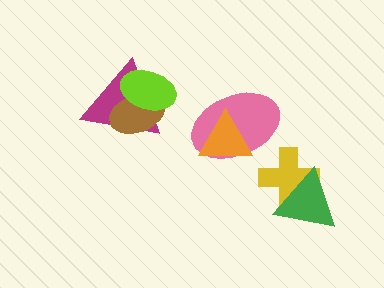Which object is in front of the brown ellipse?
The lime ellipse is in front of the brown ellipse.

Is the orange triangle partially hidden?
No, no other shape covers it.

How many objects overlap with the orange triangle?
1 object overlaps with the orange triangle.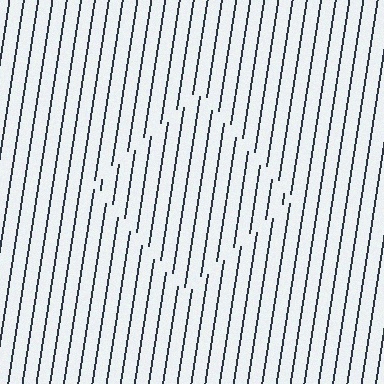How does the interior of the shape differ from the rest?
The interior of the shape contains the same grating, shifted by half a period — the contour is defined by the phase discontinuity where line-ends from the inner and outer gratings abut.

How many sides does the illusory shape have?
4 sides — the line-ends trace a square.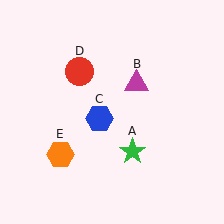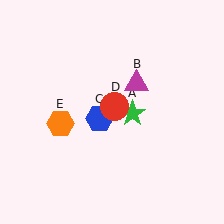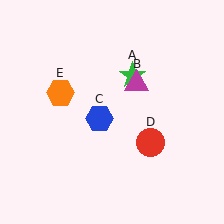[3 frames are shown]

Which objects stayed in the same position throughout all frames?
Magenta triangle (object B) and blue hexagon (object C) remained stationary.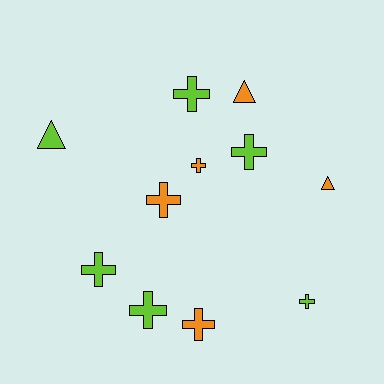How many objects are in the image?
There are 11 objects.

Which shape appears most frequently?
Cross, with 8 objects.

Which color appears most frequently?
Lime, with 6 objects.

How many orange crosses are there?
There are 3 orange crosses.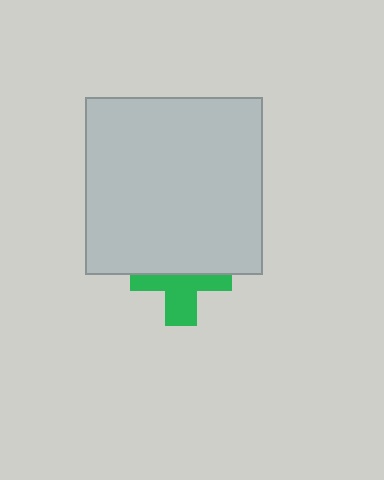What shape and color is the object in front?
The object in front is a light gray square.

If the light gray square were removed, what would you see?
You would see the complete green cross.